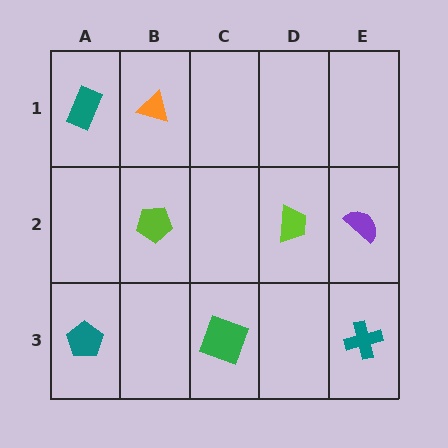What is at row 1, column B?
An orange triangle.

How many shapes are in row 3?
3 shapes.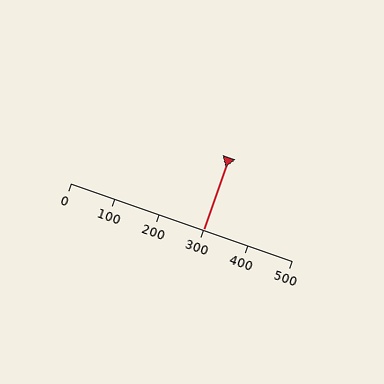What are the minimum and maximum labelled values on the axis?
The axis runs from 0 to 500.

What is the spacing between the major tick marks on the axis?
The major ticks are spaced 100 apart.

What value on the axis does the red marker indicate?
The marker indicates approximately 300.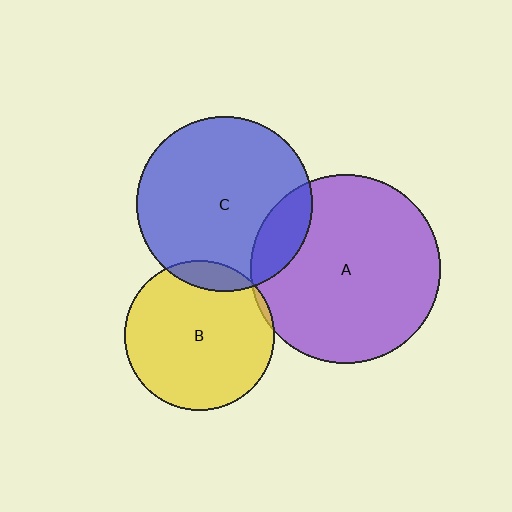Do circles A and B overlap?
Yes.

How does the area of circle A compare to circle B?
Approximately 1.6 times.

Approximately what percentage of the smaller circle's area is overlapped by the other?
Approximately 5%.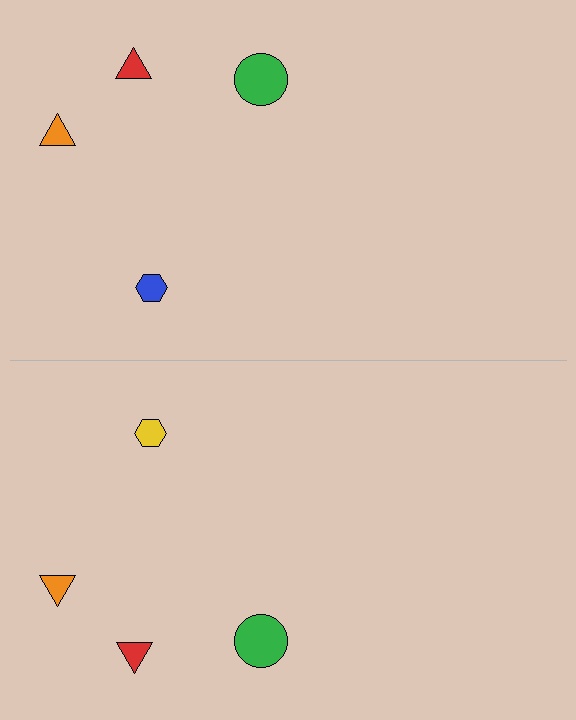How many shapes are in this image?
There are 8 shapes in this image.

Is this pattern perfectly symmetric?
No, the pattern is not perfectly symmetric. The yellow hexagon on the bottom side breaks the symmetry — its mirror counterpart is blue.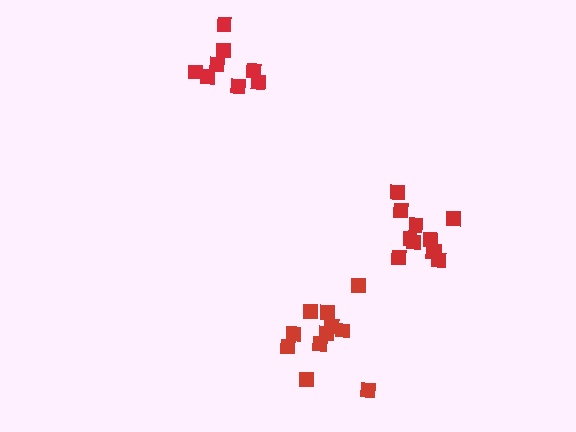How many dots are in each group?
Group 1: 8 dots, Group 2: 11 dots, Group 3: 11 dots (30 total).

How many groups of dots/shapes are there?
There are 3 groups.